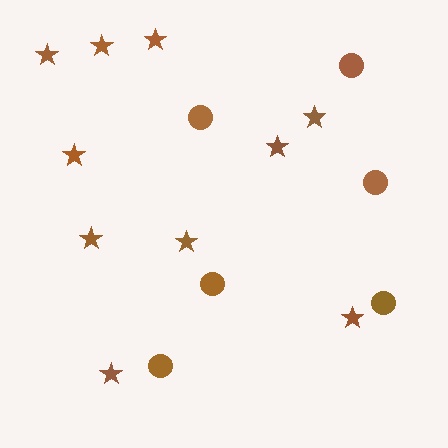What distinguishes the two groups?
There are 2 groups: one group of stars (10) and one group of circles (6).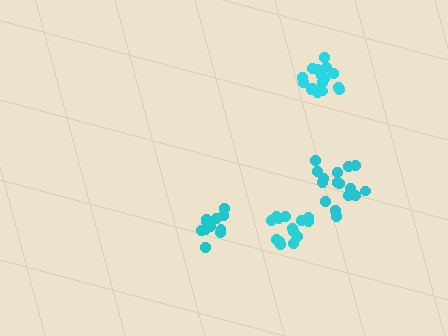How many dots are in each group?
Group 1: 17 dots, Group 2: 18 dots, Group 3: 12 dots, Group 4: 14 dots (61 total).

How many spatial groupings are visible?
There are 4 spatial groupings.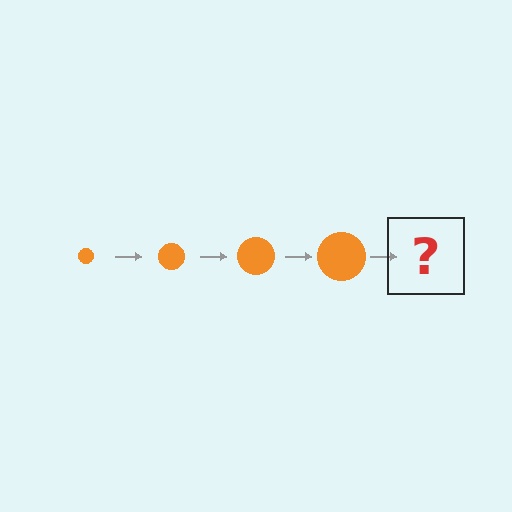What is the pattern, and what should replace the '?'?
The pattern is that the circle gets progressively larger each step. The '?' should be an orange circle, larger than the previous one.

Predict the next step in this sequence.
The next step is an orange circle, larger than the previous one.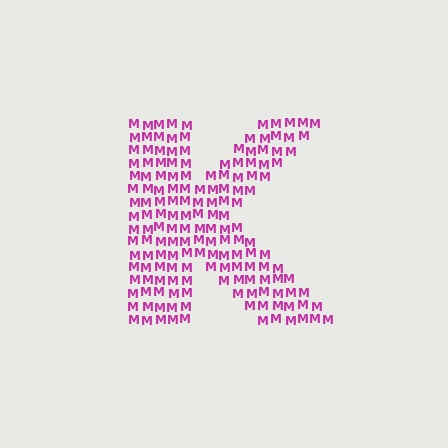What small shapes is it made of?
It is made of small letter M's.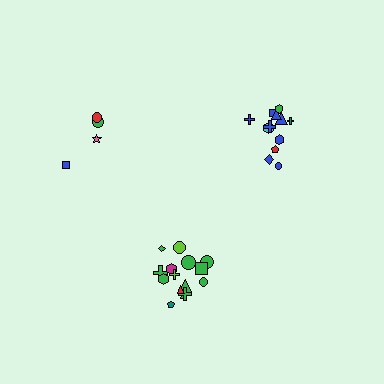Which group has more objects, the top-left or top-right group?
The top-right group.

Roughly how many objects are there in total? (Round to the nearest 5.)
Roughly 30 objects in total.